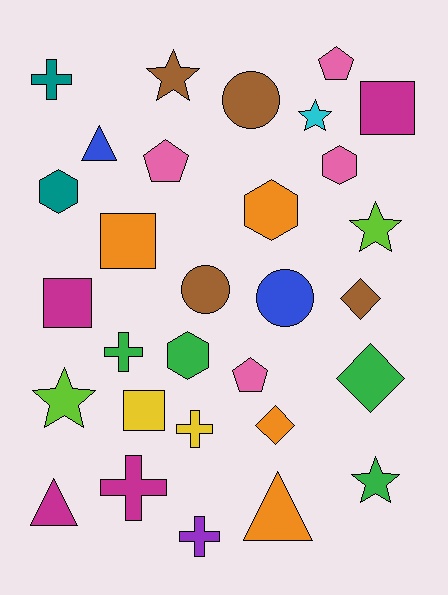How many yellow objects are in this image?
There are 2 yellow objects.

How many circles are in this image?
There are 3 circles.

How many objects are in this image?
There are 30 objects.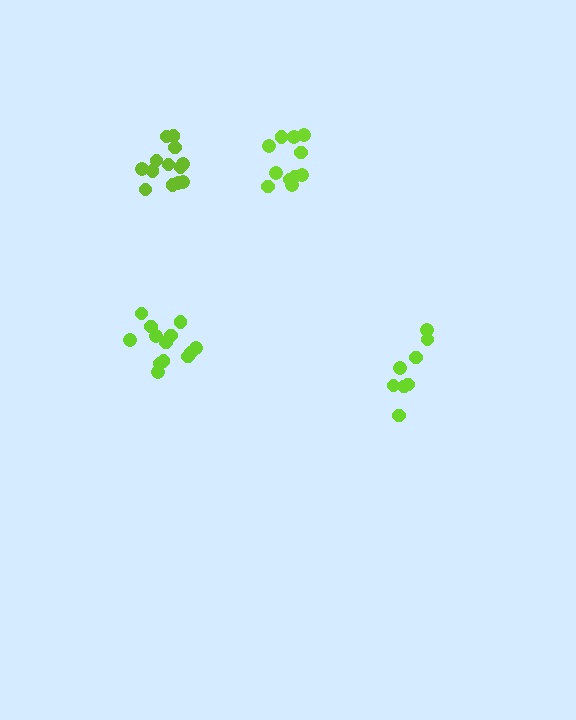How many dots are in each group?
Group 1: 11 dots, Group 2: 13 dots, Group 3: 8 dots, Group 4: 14 dots (46 total).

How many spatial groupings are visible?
There are 4 spatial groupings.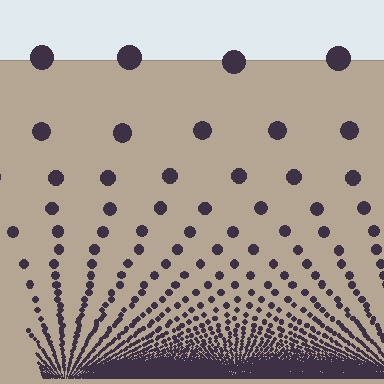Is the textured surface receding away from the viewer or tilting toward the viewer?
The surface appears to tilt toward the viewer. Texture elements get larger and sparser toward the top.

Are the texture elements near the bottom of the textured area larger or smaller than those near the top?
Smaller. The gradient is inverted — elements near the bottom are smaller and denser.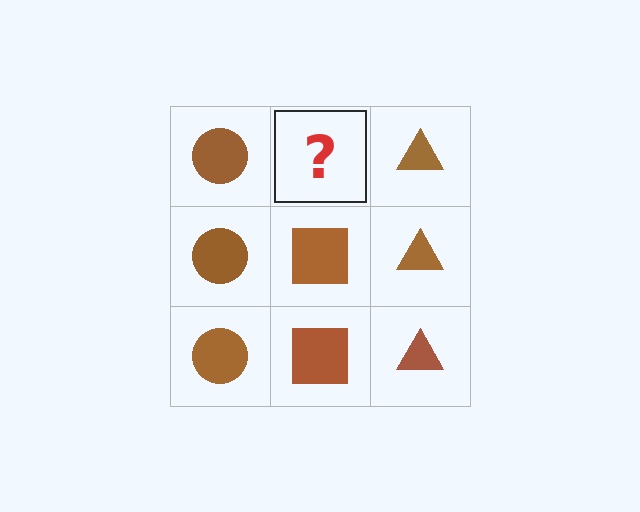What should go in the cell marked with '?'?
The missing cell should contain a brown square.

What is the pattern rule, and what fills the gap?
The rule is that each column has a consistent shape. The gap should be filled with a brown square.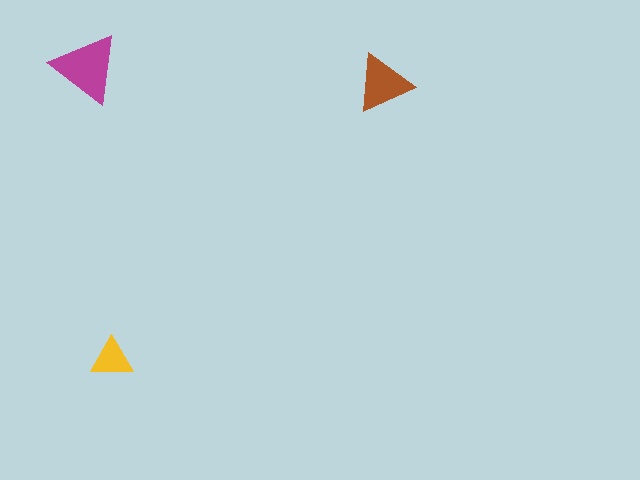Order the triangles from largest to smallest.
the magenta one, the brown one, the yellow one.